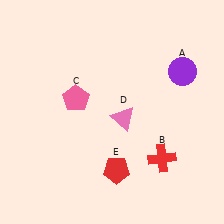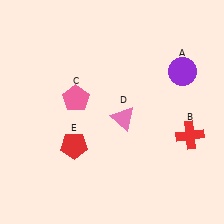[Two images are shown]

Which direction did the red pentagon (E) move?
The red pentagon (E) moved left.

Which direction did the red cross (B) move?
The red cross (B) moved right.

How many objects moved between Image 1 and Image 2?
2 objects moved between the two images.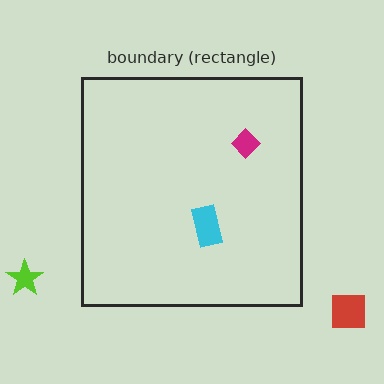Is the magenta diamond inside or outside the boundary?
Inside.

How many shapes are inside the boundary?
2 inside, 2 outside.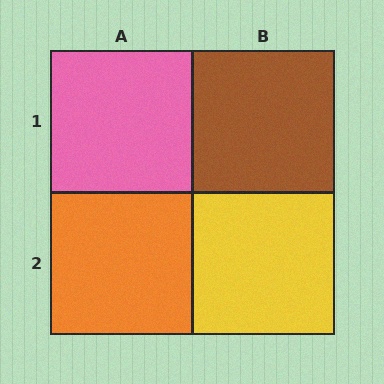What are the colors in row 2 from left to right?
Orange, yellow.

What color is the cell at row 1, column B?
Brown.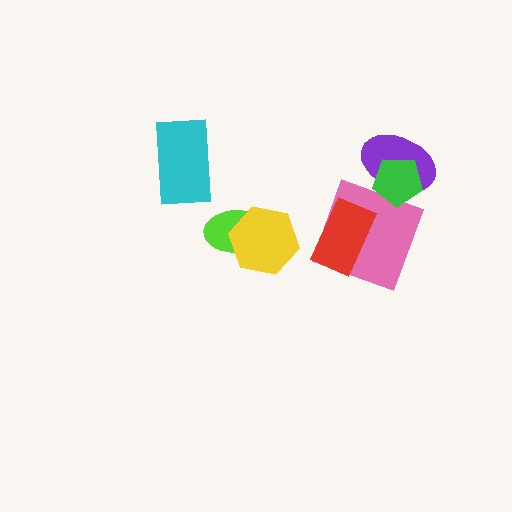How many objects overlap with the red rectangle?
1 object overlaps with the red rectangle.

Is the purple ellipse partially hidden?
Yes, it is partially covered by another shape.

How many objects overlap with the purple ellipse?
1 object overlaps with the purple ellipse.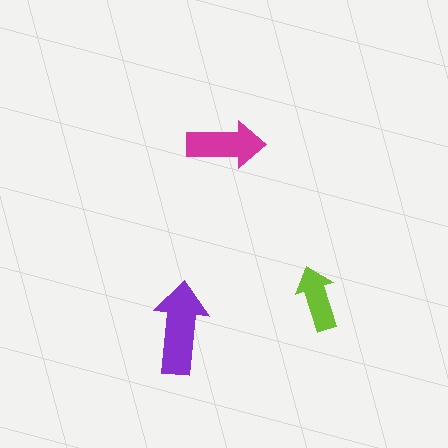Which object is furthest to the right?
The lime arrow is rightmost.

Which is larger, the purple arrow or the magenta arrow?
The purple one.